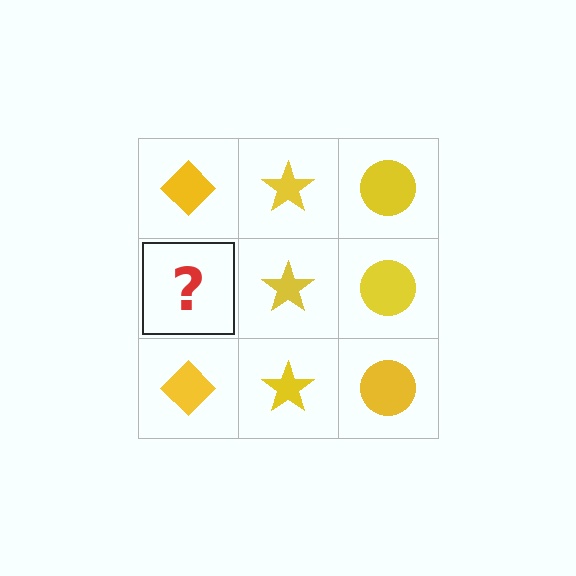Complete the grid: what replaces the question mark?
The question mark should be replaced with a yellow diamond.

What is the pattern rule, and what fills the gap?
The rule is that each column has a consistent shape. The gap should be filled with a yellow diamond.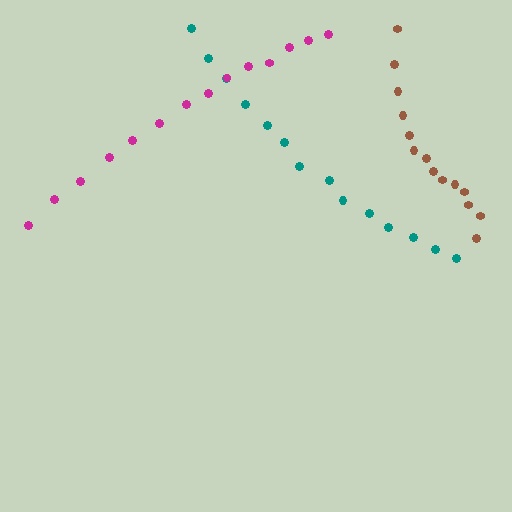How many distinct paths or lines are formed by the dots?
There are 3 distinct paths.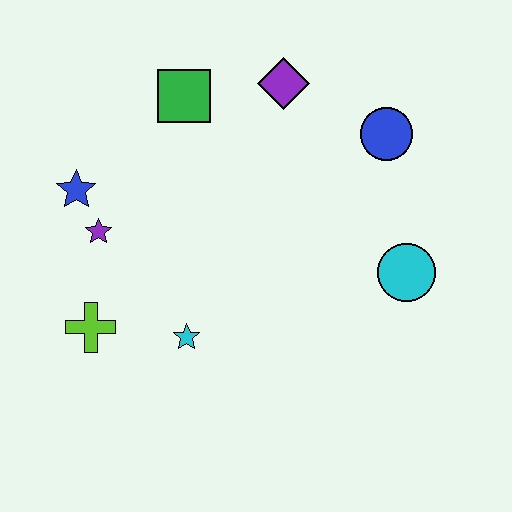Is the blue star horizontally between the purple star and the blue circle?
No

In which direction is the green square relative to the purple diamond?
The green square is to the left of the purple diamond.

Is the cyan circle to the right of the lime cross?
Yes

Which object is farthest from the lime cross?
The blue circle is farthest from the lime cross.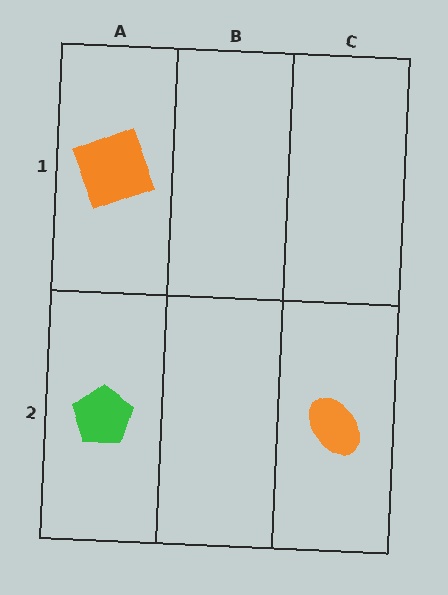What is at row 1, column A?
An orange square.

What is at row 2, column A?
A green pentagon.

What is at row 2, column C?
An orange ellipse.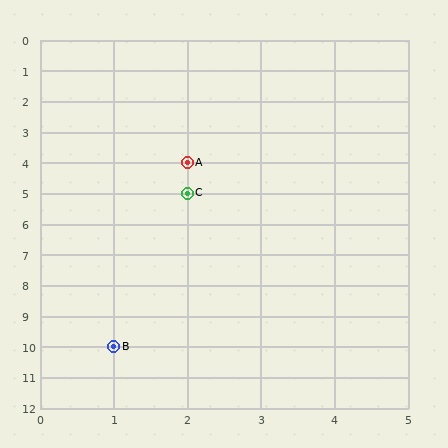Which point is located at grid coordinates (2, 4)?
Point A is at (2, 4).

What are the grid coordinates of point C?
Point C is at grid coordinates (2, 5).